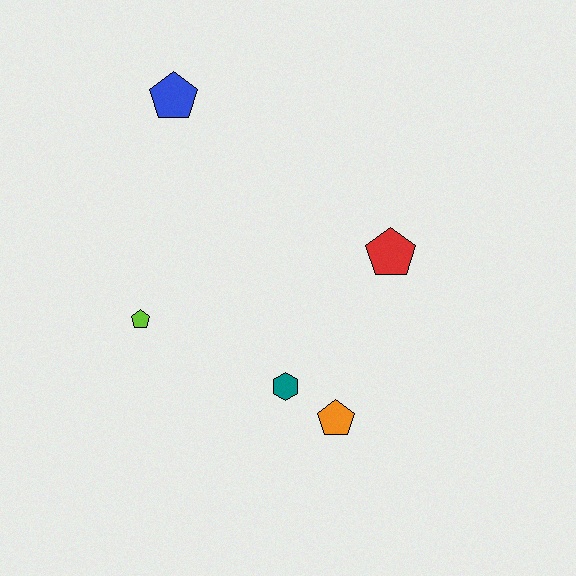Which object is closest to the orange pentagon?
The teal hexagon is closest to the orange pentagon.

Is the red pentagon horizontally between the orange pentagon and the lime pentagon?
No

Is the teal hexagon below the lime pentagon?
Yes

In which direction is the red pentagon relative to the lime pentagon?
The red pentagon is to the right of the lime pentagon.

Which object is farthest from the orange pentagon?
The blue pentagon is farthest from the orange pentagon.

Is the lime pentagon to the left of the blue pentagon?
Yes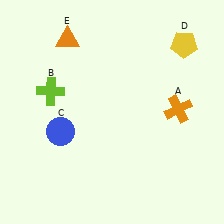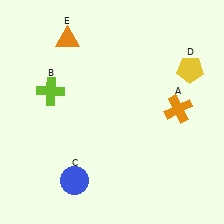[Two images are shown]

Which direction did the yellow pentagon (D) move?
The yellow pentagon (D) moved down.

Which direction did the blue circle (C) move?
The blue circle (C) moved down.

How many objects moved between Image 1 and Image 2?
2 objects moved between the two images.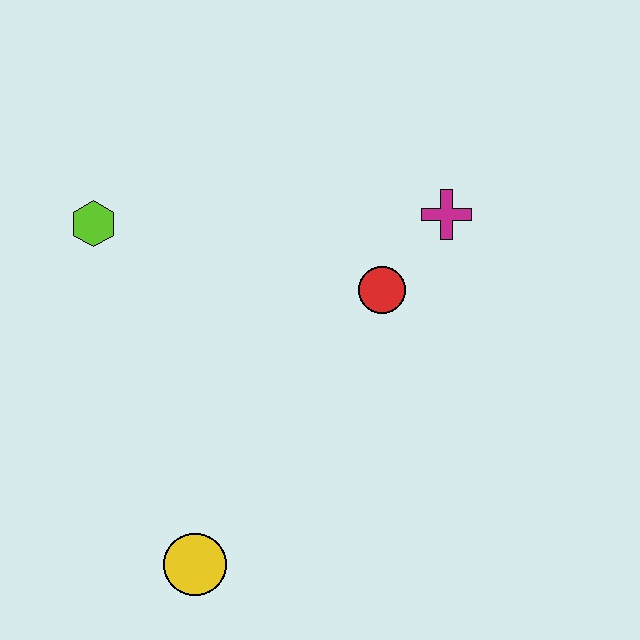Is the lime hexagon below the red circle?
No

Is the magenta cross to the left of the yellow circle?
No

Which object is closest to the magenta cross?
The red circle is closest to the magenta cross.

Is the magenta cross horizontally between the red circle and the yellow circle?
No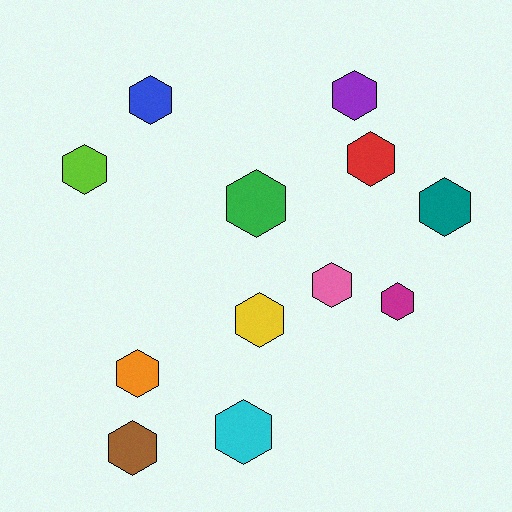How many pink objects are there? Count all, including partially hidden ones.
There is 1 pink object.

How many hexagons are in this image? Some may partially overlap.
There are 12 hexagons.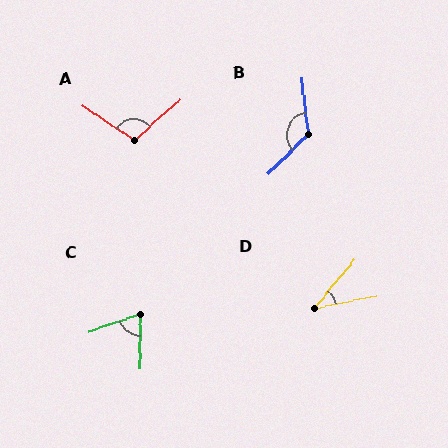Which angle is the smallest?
D, at approximately 38 degrees.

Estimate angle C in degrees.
Approximately 71 degrees.